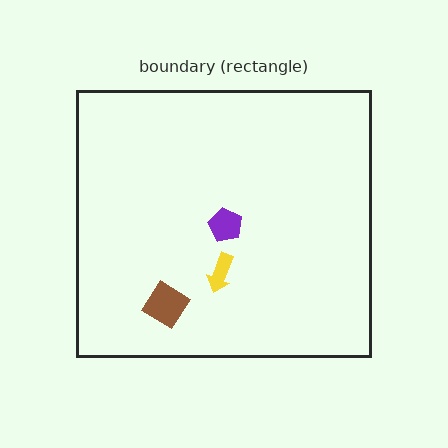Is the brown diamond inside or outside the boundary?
Inside.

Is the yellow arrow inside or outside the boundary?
Inside.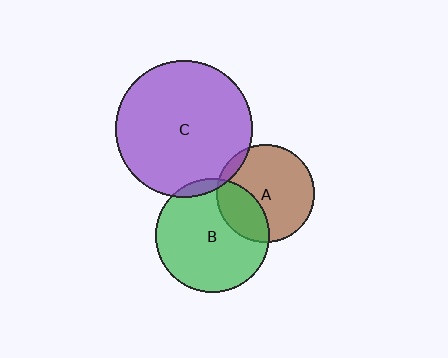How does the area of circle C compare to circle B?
Approximately 1.4 times.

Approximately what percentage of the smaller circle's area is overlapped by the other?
Approximately 5%.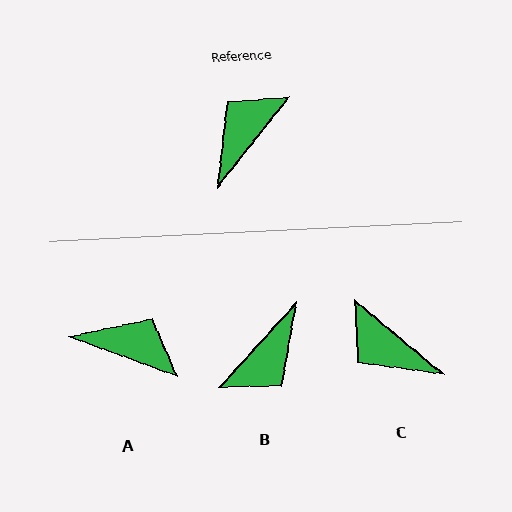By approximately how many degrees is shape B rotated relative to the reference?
Approximately 177 degrees counter-clockwise.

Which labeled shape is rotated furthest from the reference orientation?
B, about 177 degrees away.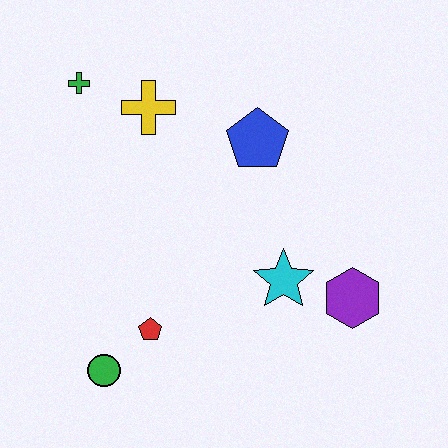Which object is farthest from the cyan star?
The green cross is farthest from the cyan star.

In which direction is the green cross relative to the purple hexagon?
The green cross is to the left of the purple hexagon.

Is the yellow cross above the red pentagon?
Yes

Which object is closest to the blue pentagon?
The yellow cross is closest to the blue pentagon.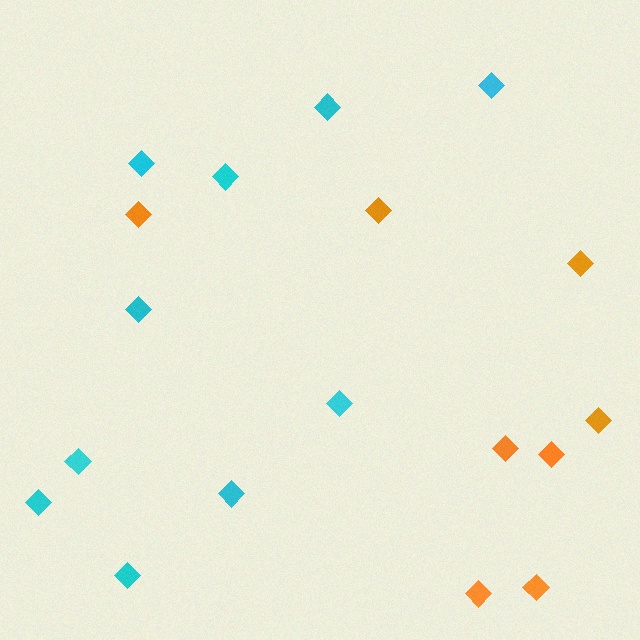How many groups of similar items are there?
There are 2 groups: one group of cyan diamonds (10) and one group of orange diamonds (8).